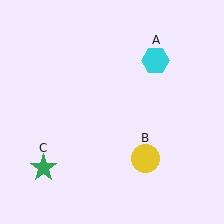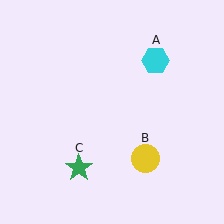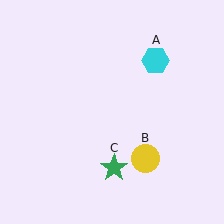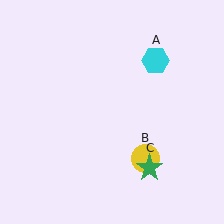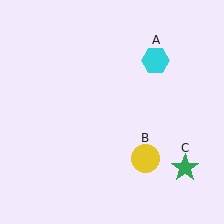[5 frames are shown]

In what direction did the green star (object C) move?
The green star (object C) moved right.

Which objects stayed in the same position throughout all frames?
Cyan hexagon (object A) and yellow circle (object B) remained stationary.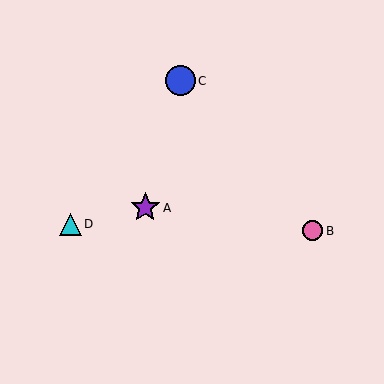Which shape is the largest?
The blue circle (labeled C) is the largest.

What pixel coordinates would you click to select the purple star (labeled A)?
Click at (145, 208) to select the purple star A.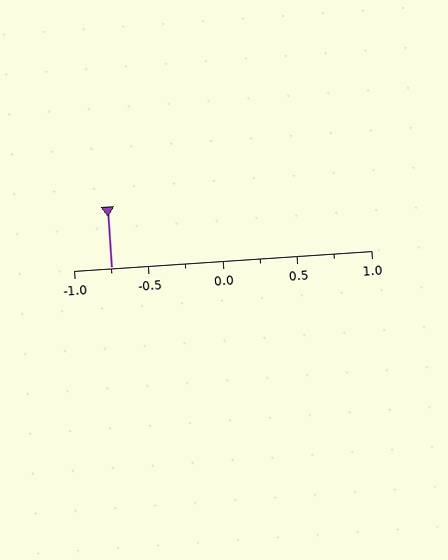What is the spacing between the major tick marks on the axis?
The major ticks are spaced 0.5 apart.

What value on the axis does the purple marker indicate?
The marker indicates approximately -0.75.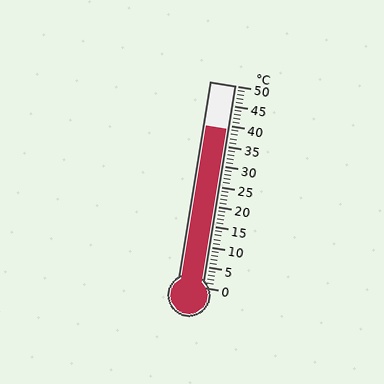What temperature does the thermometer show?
The thermometer shows approximately 39°C.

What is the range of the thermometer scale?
The thermometer scale ranges from 0°C to 50°C.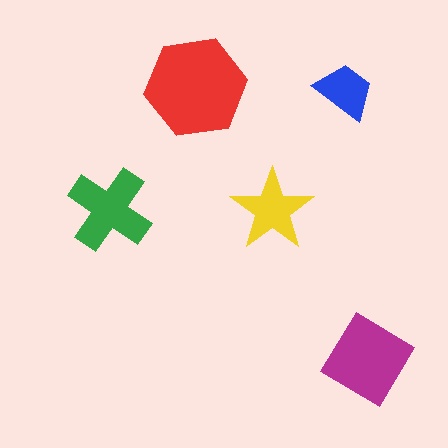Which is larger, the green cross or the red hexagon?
The red hexagon.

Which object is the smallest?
The blue trapezoid.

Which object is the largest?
The red hexagon.